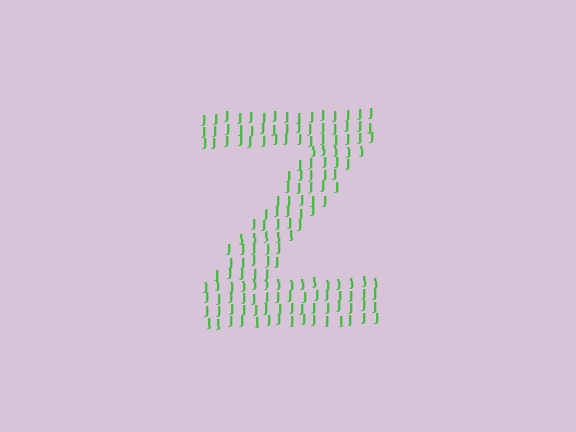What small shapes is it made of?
It is made of small letter J's.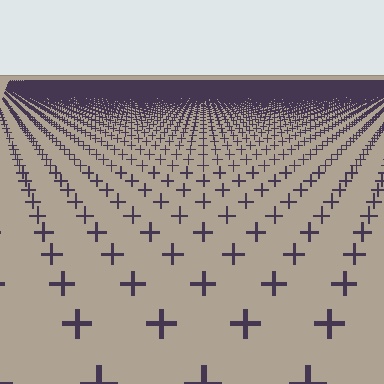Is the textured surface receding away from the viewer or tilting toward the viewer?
The surface is receding away from the viewer. Texture elements get smaller and denser toward the top.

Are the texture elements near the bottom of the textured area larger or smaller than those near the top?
Larger. Near the bottom, elements are closer to the viewer and appear at a bigger on-screen size.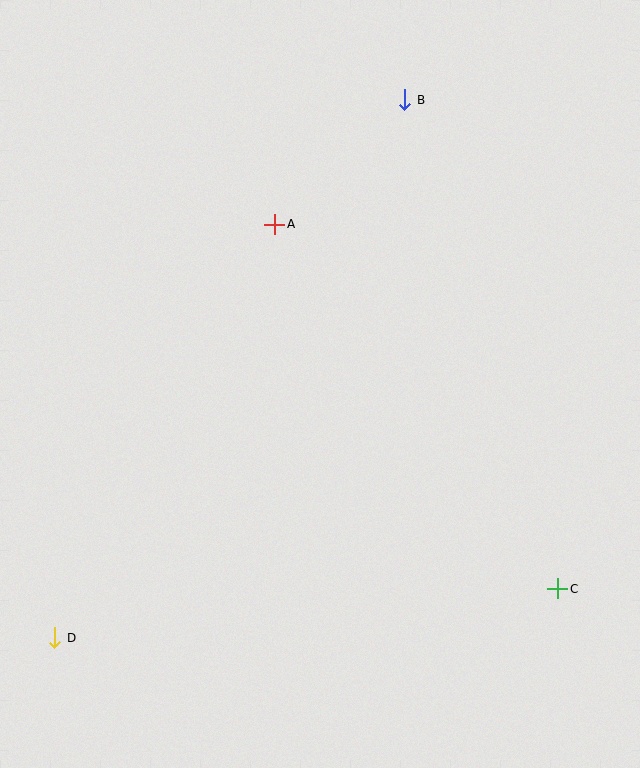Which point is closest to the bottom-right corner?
Point C is closest to the bottom-right corner.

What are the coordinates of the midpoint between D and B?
The midpoint between D and B is at (230, 369).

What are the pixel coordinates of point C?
Point C is at (558, 589).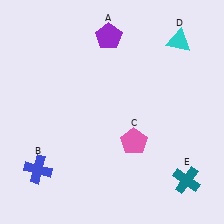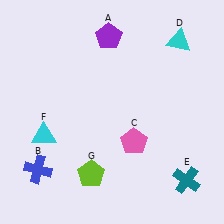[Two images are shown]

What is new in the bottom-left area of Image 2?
A cyan triangle (F) was added in the bottom-left area of Image 2.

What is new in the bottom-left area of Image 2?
A lime pentagon (G) was added in the bottom-left area of Image 2.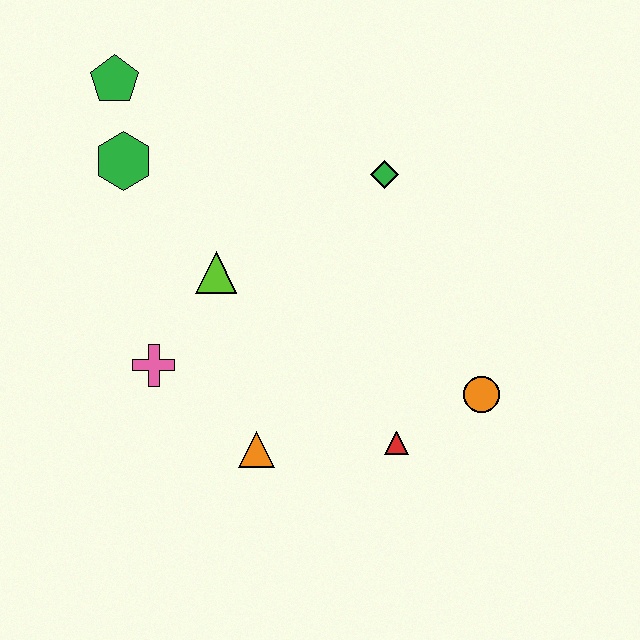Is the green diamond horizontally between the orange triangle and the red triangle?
Yes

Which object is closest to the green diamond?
The lime triangle is closest to the green diamond.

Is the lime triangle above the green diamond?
No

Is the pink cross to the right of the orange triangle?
No